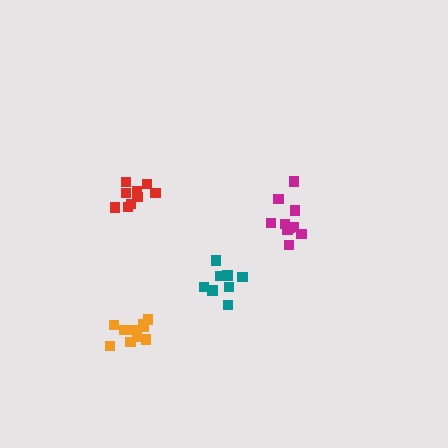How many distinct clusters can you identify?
There are 4 distinct clusters.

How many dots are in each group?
Group 1: 11 dots, Group 2: 10 dots, Group 3: 8 dots, Group 4: 10 dots (39 total).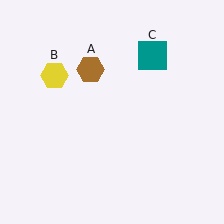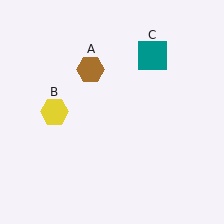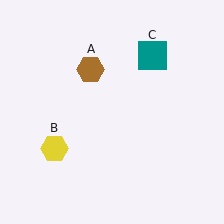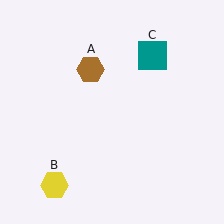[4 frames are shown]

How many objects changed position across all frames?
1 object changed position: yellow hexagon (object B).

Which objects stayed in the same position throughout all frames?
Brown hexagon (object A) and teal square (object C) remained stationary.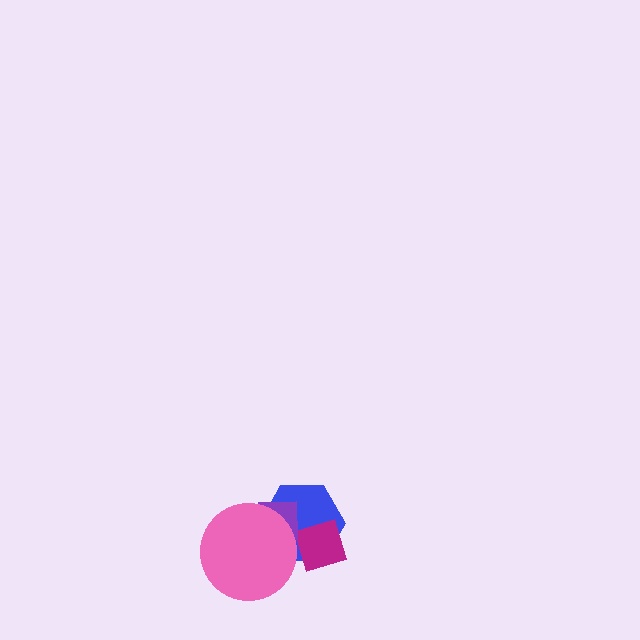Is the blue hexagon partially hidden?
Yes, it is partially covered by another shape.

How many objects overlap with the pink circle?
2 objects overlap with the pink circle.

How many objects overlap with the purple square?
3 objects overlap with the purple square.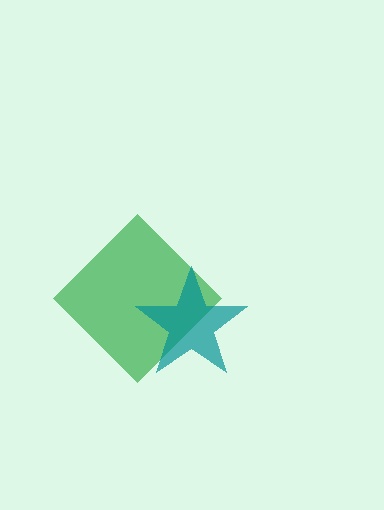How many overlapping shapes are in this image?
There are 2 overlapping shapes in the image.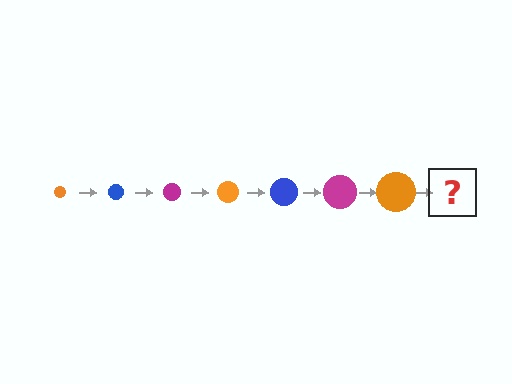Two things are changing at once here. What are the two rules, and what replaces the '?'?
The two rules are that the circle grows larger each step and the color cycles through orange, blue, and magenta. The '?' should be a blue circle, larger than the previous one.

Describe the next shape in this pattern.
It should be a blue circle, larger than the previous one.